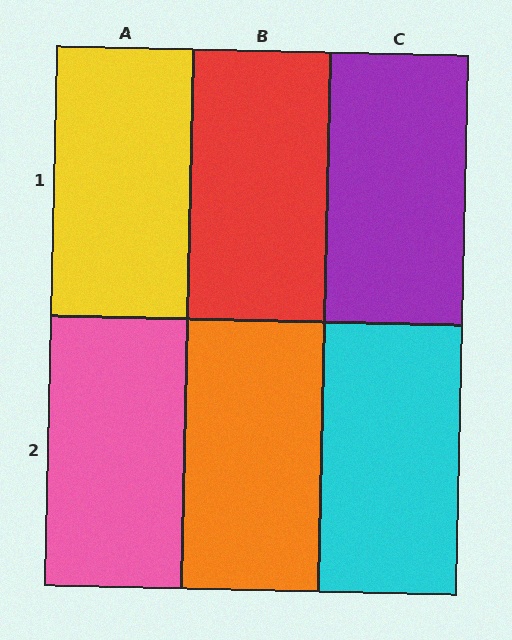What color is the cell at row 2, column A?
Pink.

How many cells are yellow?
1 cell is yellow.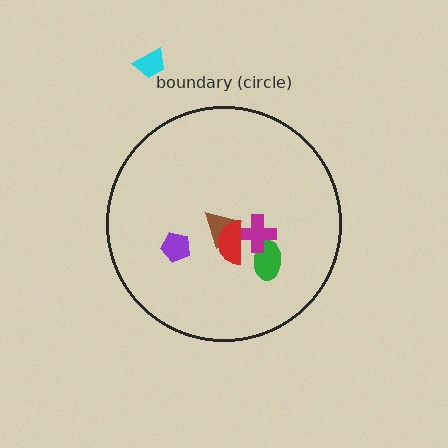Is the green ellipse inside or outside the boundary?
Inside.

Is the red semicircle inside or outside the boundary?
Inside.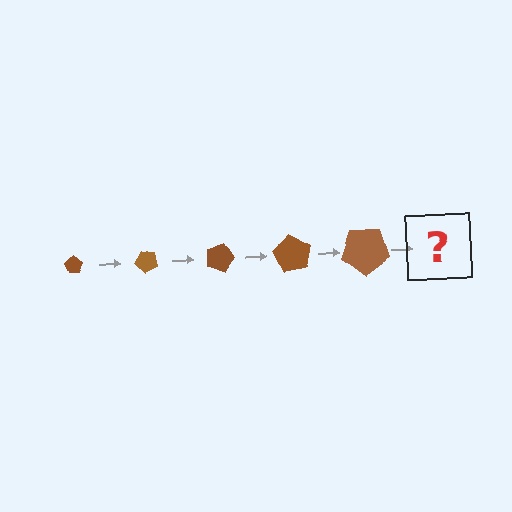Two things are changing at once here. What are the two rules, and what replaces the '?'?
The two rules are that the pentagon grows larger each step and it rotates 45 degrees each step. The '?' should be a pentagon, larger than the previous one and rotated 225 degrees from the start.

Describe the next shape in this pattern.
It should be a pentagon, larger than the previous one and rotated 225 degrees from the start.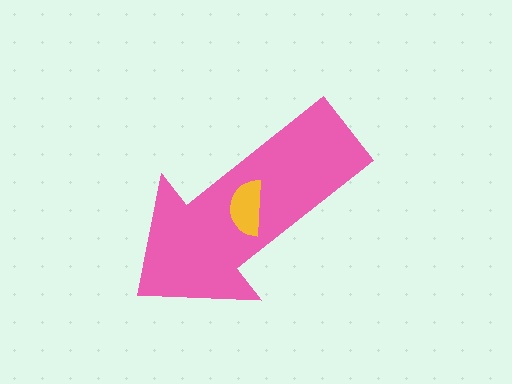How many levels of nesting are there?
2.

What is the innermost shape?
The yellow semicircle.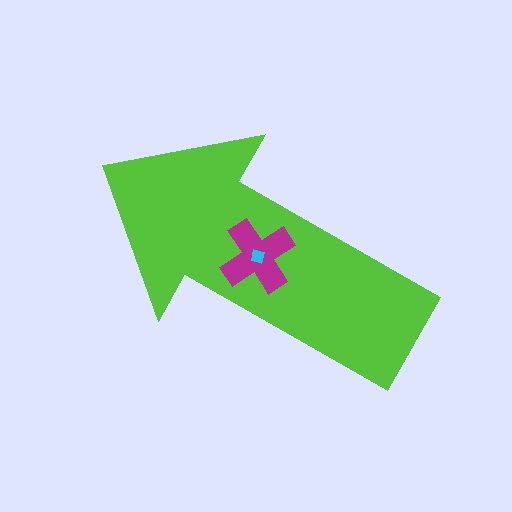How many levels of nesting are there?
3.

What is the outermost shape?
The lime arrow.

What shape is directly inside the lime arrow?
The magenta cross.